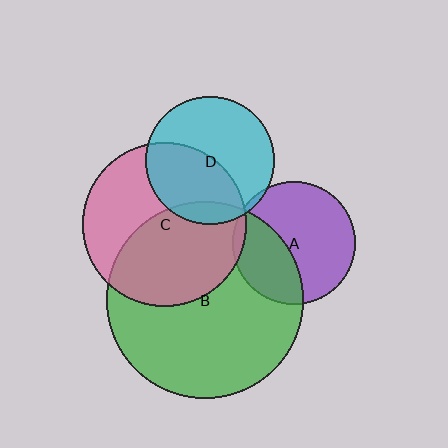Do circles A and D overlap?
Yes.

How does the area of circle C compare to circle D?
Approximately 1.6 times.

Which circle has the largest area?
Circle B (green).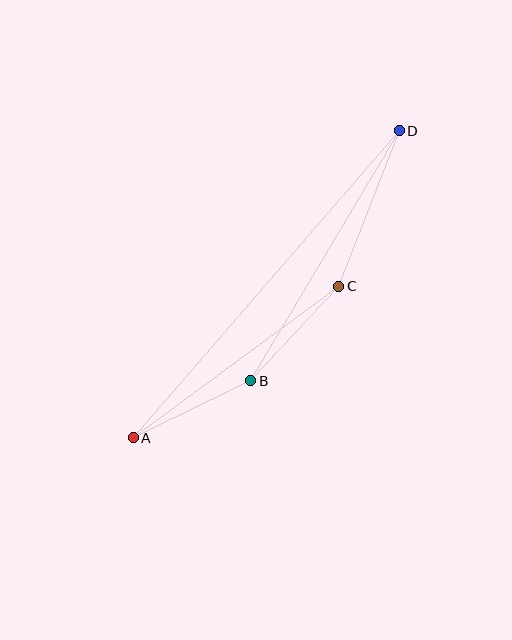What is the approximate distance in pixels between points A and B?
The distance between A and B is approximately 131 pixels.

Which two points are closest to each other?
Points B and C are closest to each other.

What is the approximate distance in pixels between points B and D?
The distance between B and D is approximately 291 pixels.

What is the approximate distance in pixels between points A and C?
The distance between A and C is approximately 256 pixels.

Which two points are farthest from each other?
Points A and D are farthest from each other.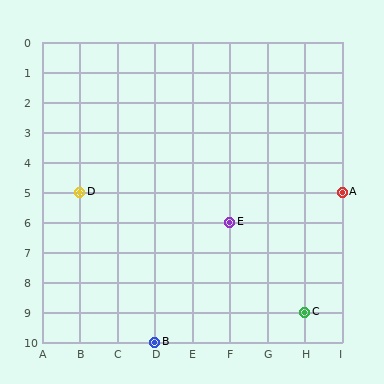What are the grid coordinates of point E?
Point E is at grid coordinates (F, 6).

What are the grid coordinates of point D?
Point D is at grid coordinates (B, 5).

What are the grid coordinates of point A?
Point A is at grid coordinates (I, 5).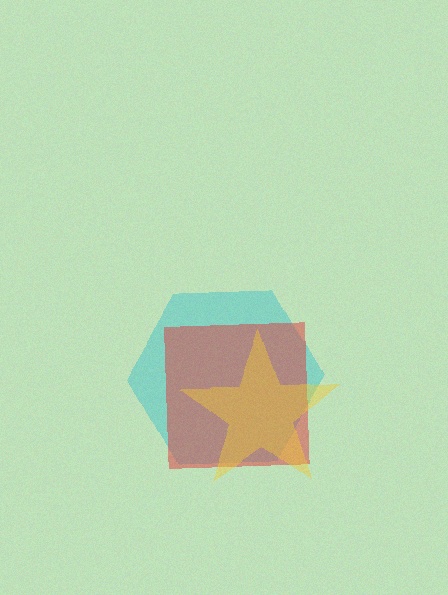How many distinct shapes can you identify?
There are 3 distinct shapes: a cyan hexagon, a red square, a yellow star.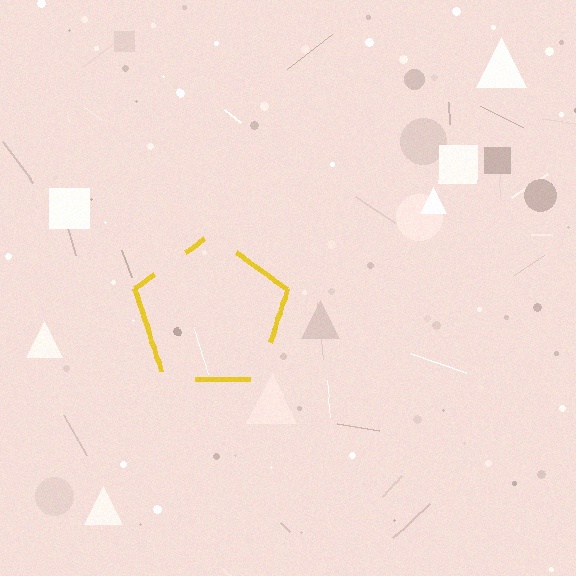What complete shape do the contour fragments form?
The contour fragments form a pentagon.